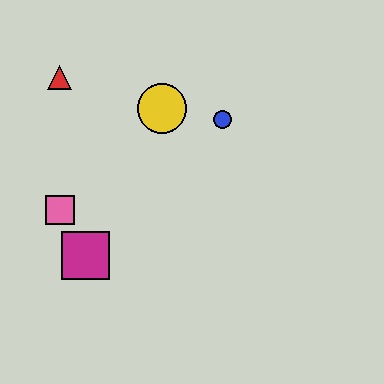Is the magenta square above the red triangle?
No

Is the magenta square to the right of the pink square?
Yes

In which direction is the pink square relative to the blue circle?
The pink square is to the left of the blue circle.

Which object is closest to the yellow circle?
The blue circle is closest to the yellow circle.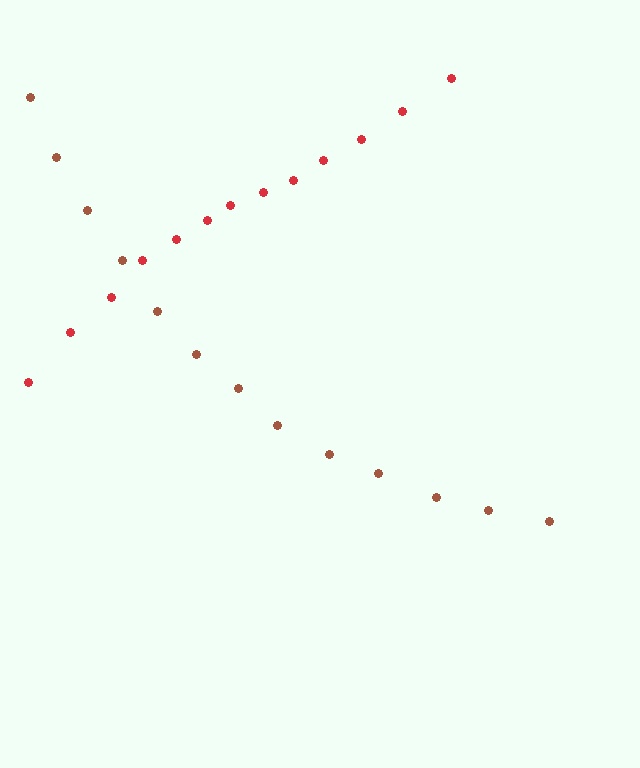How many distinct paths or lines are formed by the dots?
There are 2 distinct paths.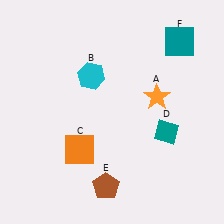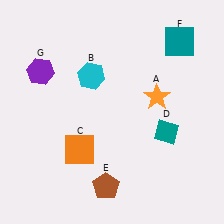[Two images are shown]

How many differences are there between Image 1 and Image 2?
There is 1 difference between the two images.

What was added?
A purple hexagon (G) was added in Image 2.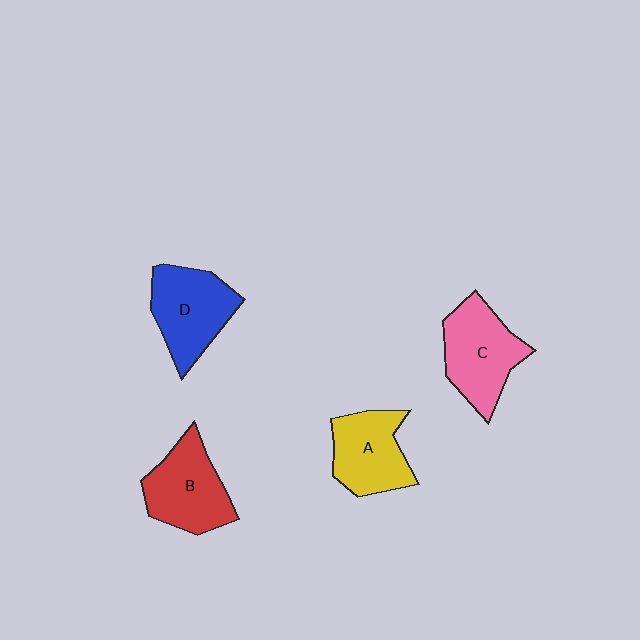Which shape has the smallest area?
Shape A (yellow).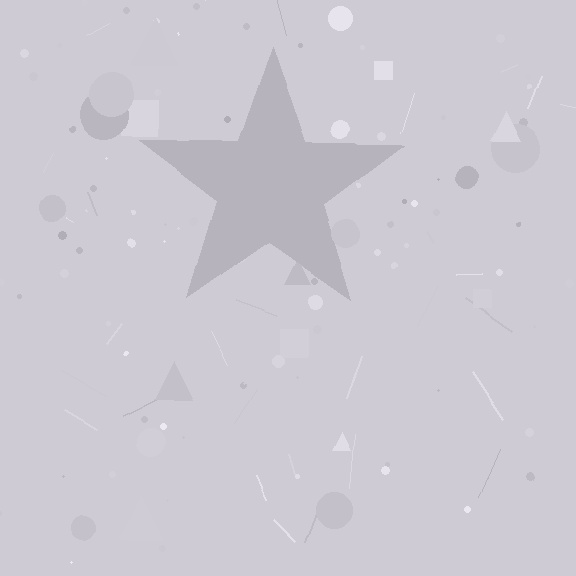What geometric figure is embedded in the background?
A star is embedded in the background.